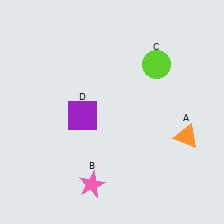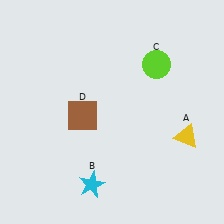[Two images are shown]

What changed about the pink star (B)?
In Image 1, B is pink. In Image 2, it changed to cyan.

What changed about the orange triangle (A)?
In Image 1, A is orange. In Image 2, it changed to yellow.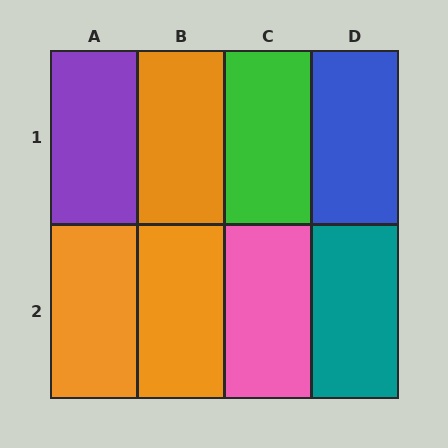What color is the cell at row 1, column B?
Orange.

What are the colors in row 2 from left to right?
Orange, orange, pink, teal.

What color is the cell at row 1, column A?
Purple.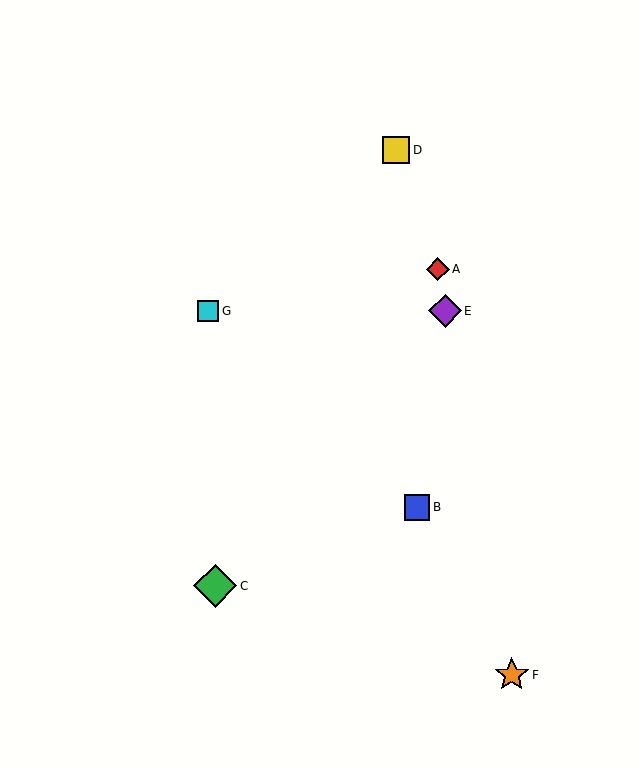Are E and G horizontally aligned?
Yes, both are at y≈311.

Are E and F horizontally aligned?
No, E is at y≈311 and F is at y≈675.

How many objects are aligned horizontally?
2 objects (E, G) are aligned horizontally.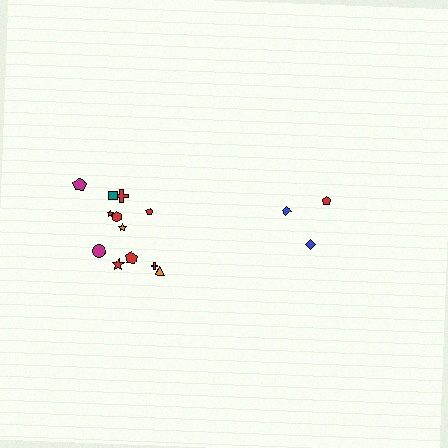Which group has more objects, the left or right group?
The left group.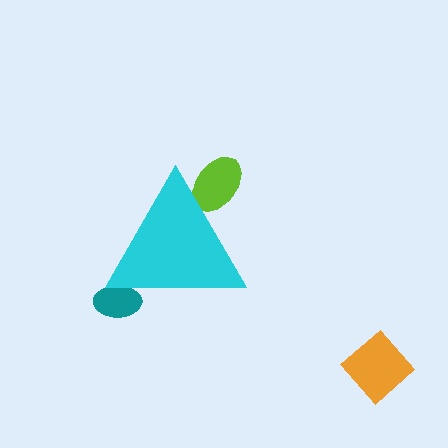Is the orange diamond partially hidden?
No, the orange diamond is fully visible.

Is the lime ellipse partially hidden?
Yes, the lime ellipse is partially hidden behind the cyan triangle.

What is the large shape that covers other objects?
A cyan triangle.